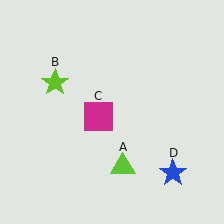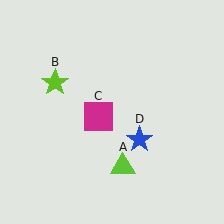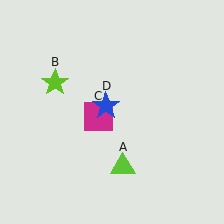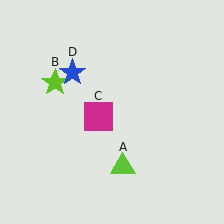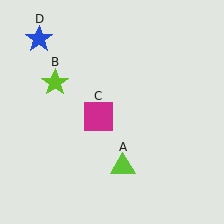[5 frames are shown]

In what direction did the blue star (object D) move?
The blue star (object D) moved up and to the left.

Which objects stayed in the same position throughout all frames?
Lime triangle (object A) and lime star (object B) and magenta square (object C) remained stationary.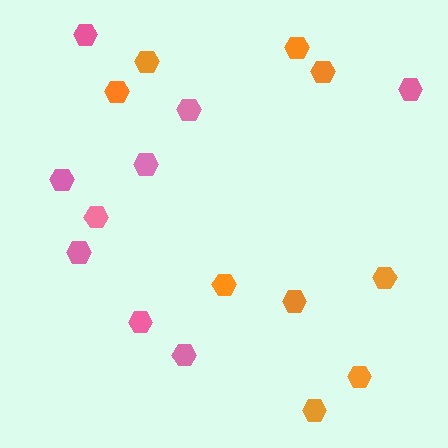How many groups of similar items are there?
There are 2 groups: one group of pink hexagons (9) and one group of orange hexagons (9).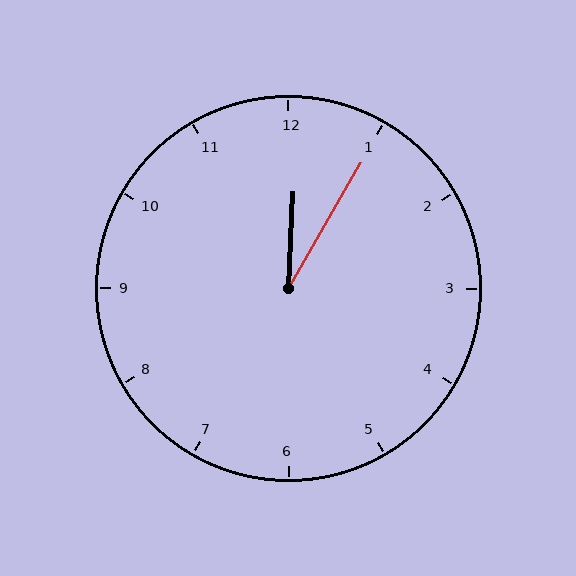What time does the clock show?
12:05.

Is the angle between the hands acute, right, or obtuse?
It is acute.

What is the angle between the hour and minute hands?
Approximately 28 degrees.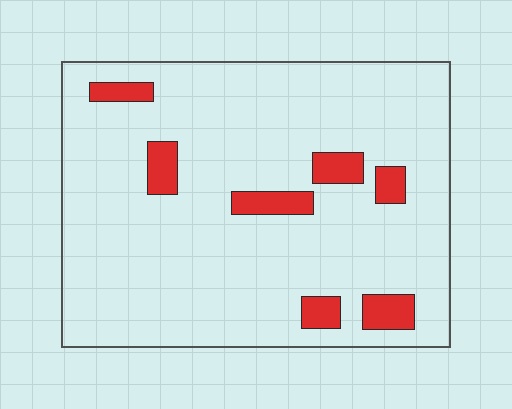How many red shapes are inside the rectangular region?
7.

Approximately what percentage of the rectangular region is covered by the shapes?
Approximately 10%.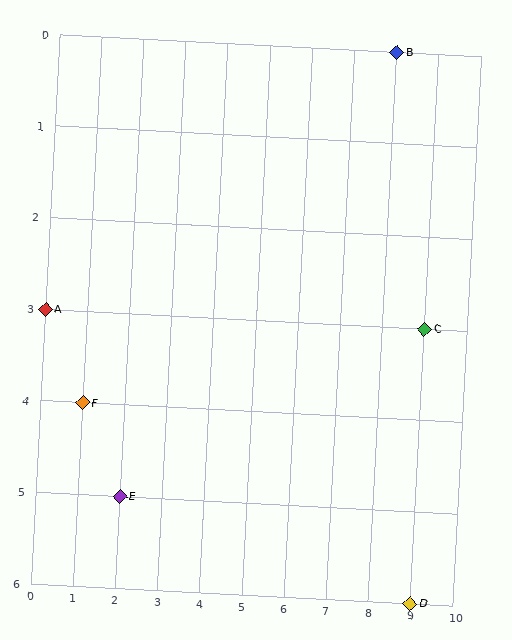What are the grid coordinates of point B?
Point B is at grid coordinates (8, 0).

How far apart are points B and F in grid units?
Points B and F are 7 columns and 4 rows apart (about 8.1 grid units diagonally).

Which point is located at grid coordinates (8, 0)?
Point B is at (8, 0).